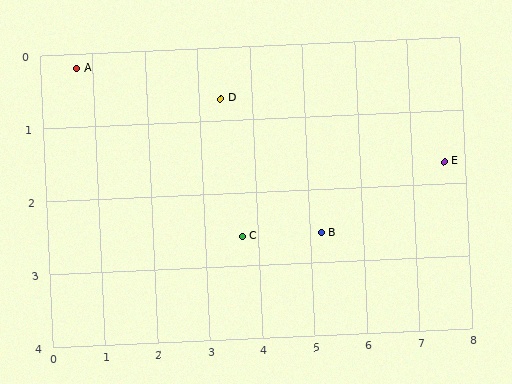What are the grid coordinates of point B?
Point B is at approximately (5.2, 2.6).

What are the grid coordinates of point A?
Point A is at approximately (0.7, 0.2).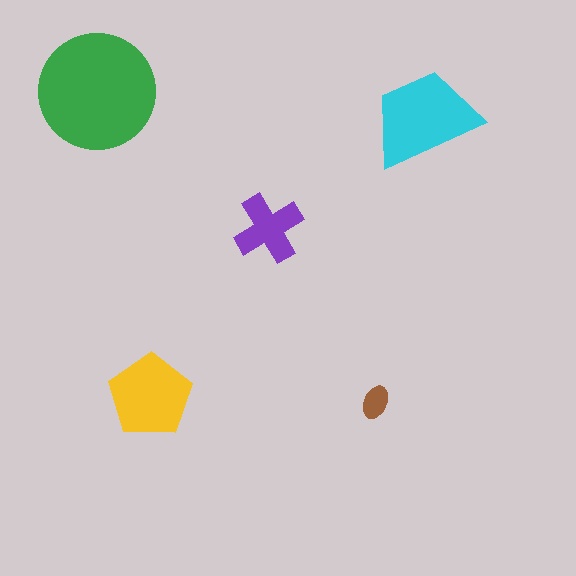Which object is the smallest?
The brown ellipse.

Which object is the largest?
The green circle.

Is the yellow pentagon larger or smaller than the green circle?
Smaller.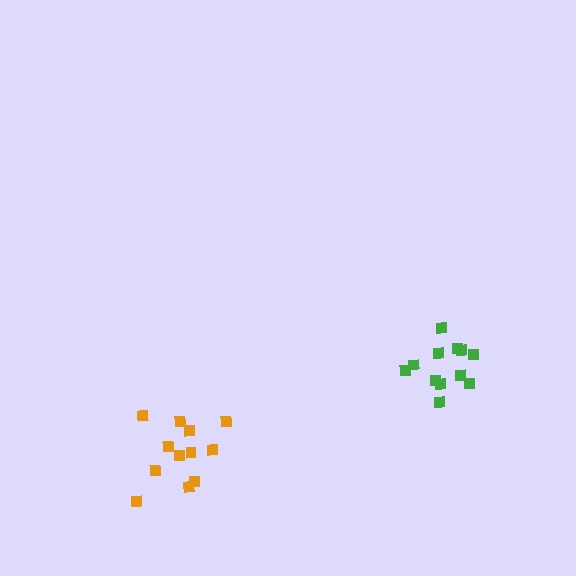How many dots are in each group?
Group 1: 12 dots, Group 2: 12 dots (24 total).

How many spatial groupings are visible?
There are 2 spatial groupings.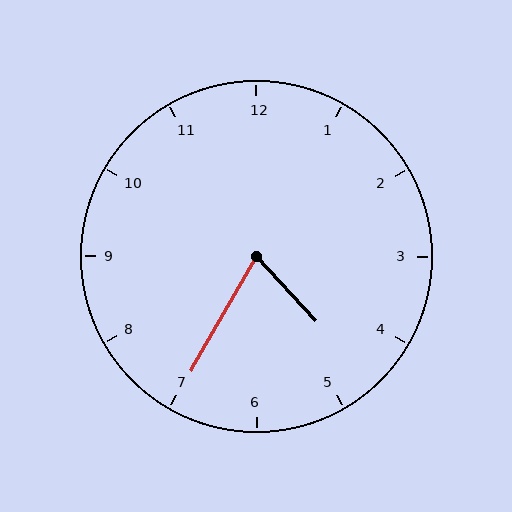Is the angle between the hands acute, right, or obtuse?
It is acute.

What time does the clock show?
4:35.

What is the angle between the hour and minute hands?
Approximately 72 degrees.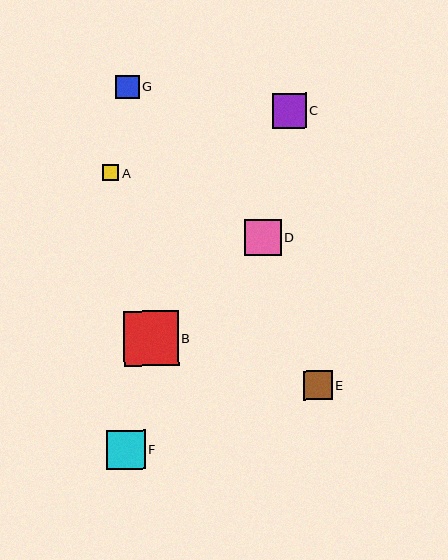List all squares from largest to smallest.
From largest to smallest: B, F, D, C, E, G, A.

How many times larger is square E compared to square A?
Square E is approximately 1.8 times the size of square A.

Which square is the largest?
Square B is the largest with a size of approximately 55 pixels.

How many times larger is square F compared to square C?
Square F is approximately 1.1 times the size of square C.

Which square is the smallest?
Square A is the smallest with a size of approximately 16 pixels.